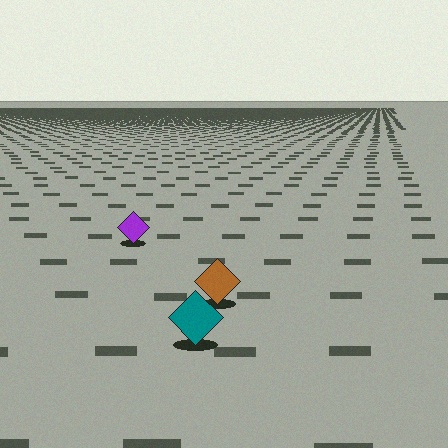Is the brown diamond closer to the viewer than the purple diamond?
Yes. The brown diamond is closer — you can tell from the texture gradient: the ground texture is coarser near it.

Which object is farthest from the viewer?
The purple diamond is farthest from the viewer. It appears smaller and the ground texture around it is denser.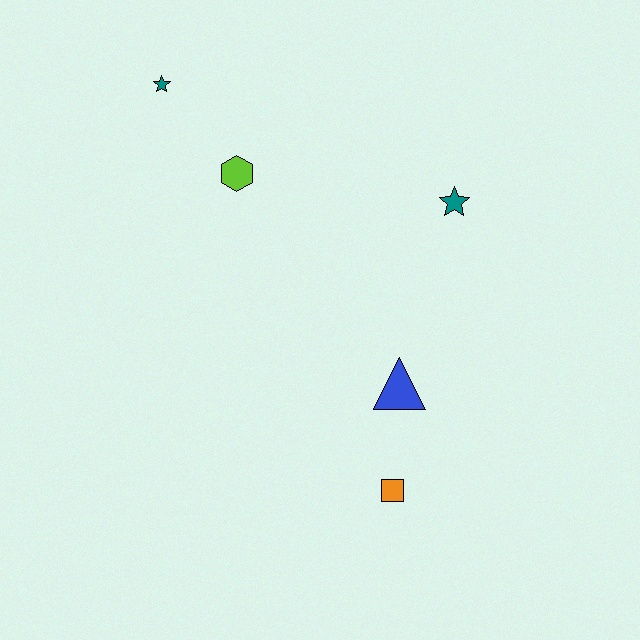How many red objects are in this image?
There are no red objects.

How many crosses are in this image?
There are no crosses.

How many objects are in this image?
There are 5 objects.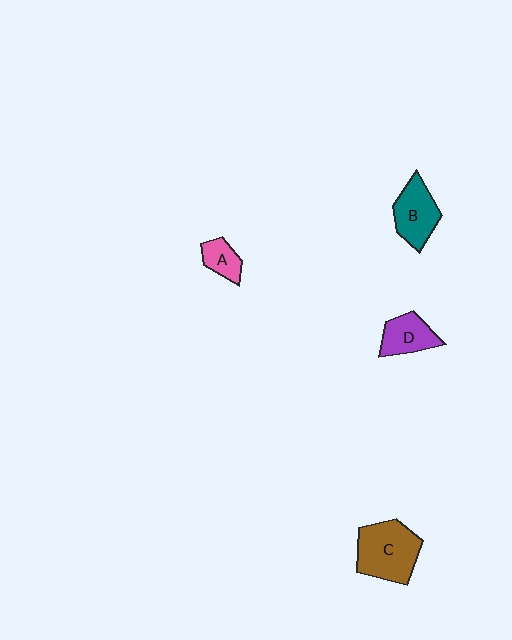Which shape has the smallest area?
Shape A (pink).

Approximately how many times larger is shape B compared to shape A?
Approximately 1.9 times.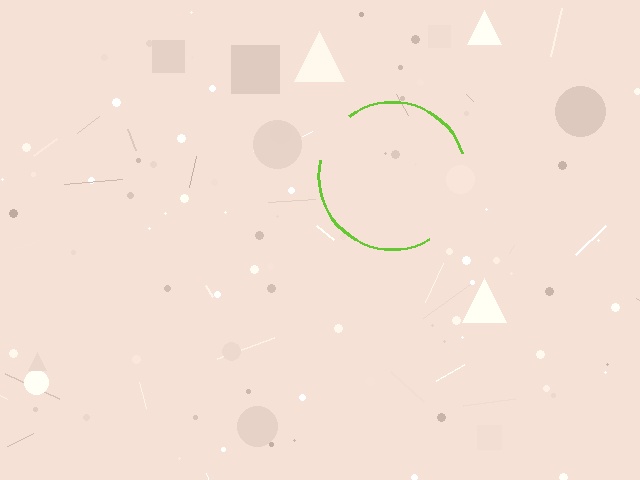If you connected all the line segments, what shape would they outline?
They would outline a circle.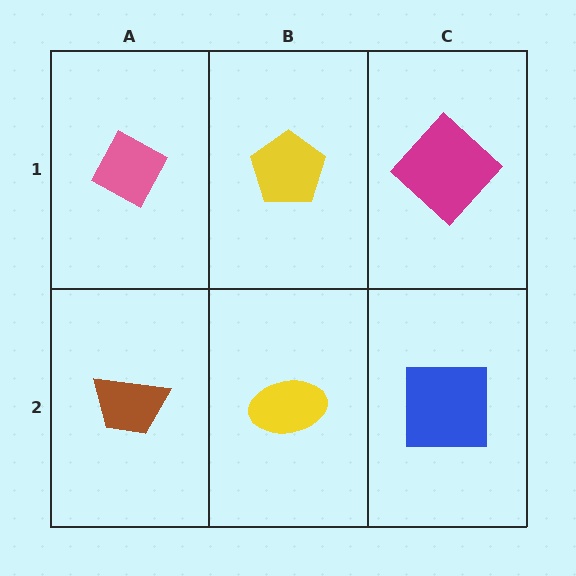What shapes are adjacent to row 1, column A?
A brown trapezoid (row 2, column A), a yellow pentagon (row 1, column B).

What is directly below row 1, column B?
A yellow ellipse.